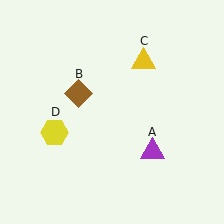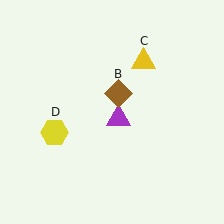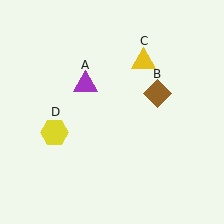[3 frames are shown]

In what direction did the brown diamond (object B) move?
The brown diamond (object B) moved right.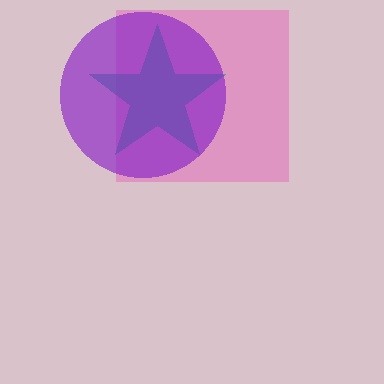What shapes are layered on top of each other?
The layered shapes are: a pink square, a teal star, a purple circle.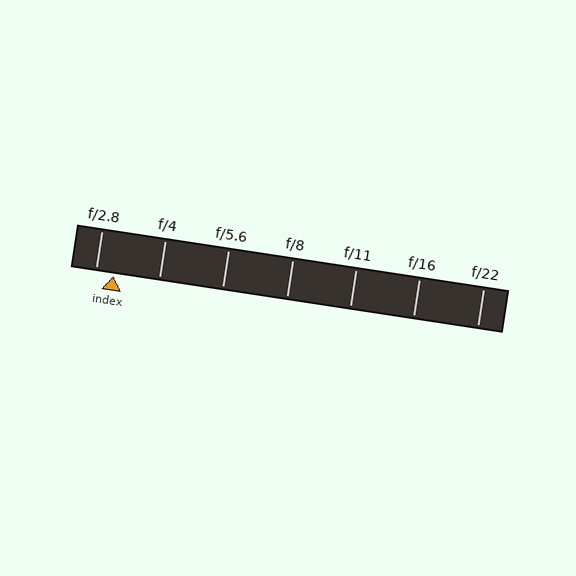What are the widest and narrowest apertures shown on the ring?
The widest aperture shown is f/2.8 and the narrowest is f/22.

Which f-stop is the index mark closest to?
The index mark is closest to f/2.8.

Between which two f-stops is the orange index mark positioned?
The index mark is between f/2.8 and f/4.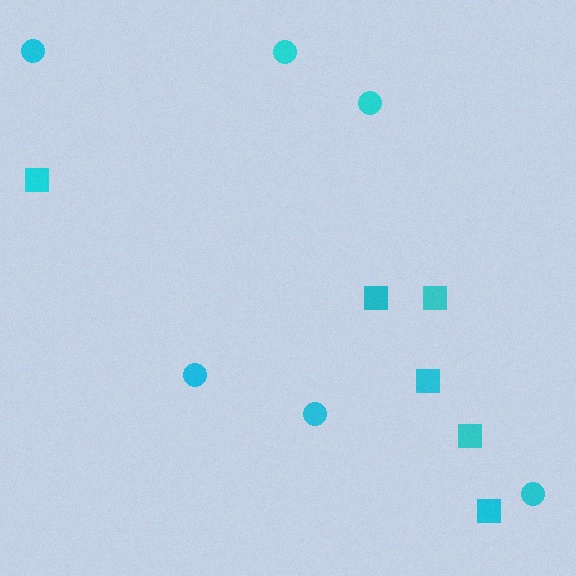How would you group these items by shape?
There are 2 groups: one group of squares (6) and one group of circles (6).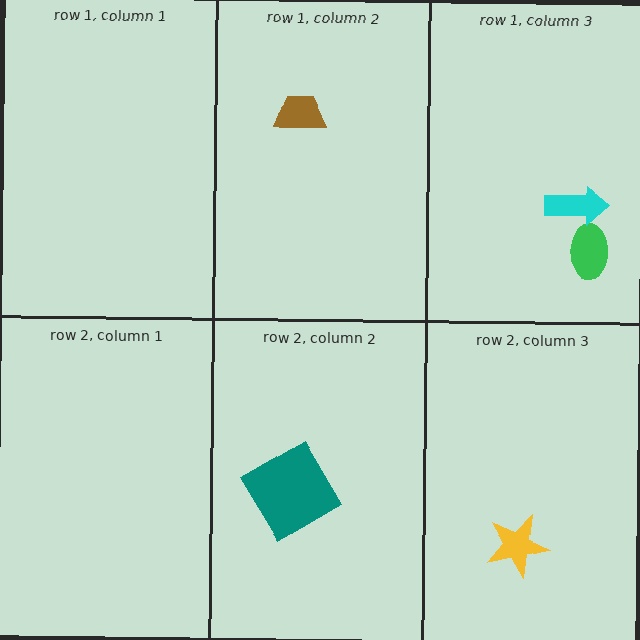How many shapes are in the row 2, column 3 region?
1.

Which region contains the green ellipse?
The row 1, column 3 region.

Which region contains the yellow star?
The row 2, column 3 region.